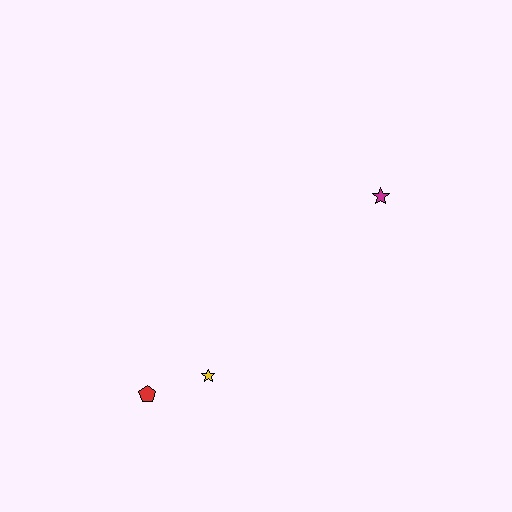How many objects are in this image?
There are 3 objects.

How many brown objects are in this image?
There are no brown objects.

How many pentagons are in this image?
There is 1 pentagon.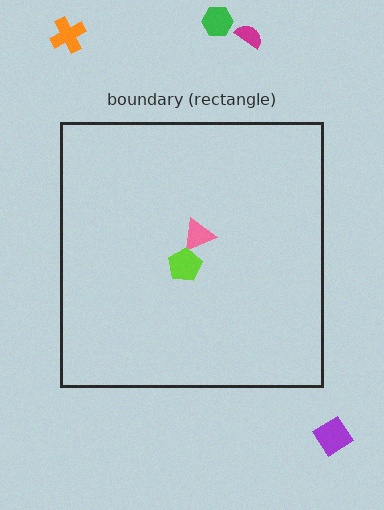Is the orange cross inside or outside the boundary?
Outside.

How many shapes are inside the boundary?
2 inside, 4 outside.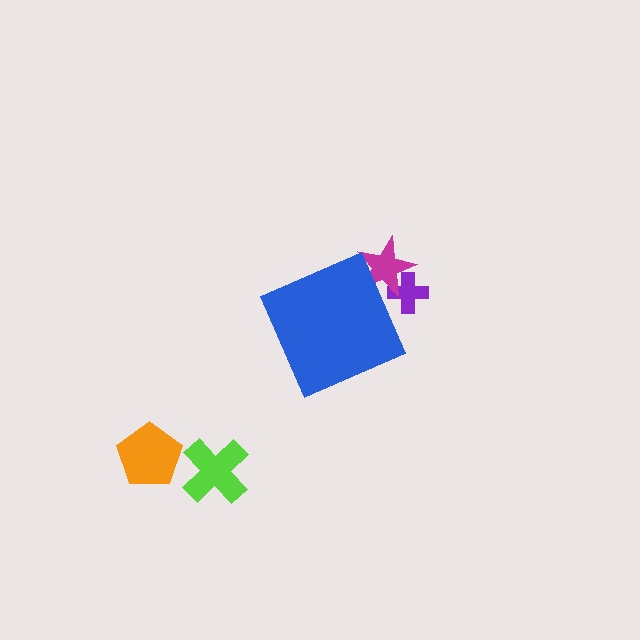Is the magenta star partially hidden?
Yes, the magenta star is partially hidden behind the blue diamond.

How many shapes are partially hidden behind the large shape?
2 shapes are partially hidden.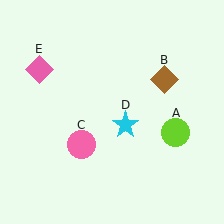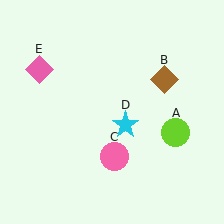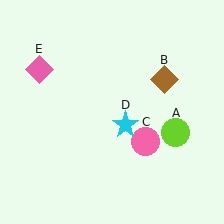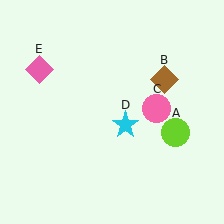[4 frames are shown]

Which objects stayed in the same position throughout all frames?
Lime circle (object A) and brown diamond (object B) and cyan star (object D) and pink diamond (object E) remained stationary.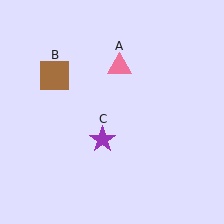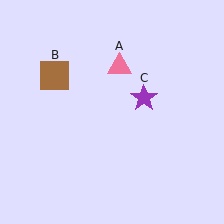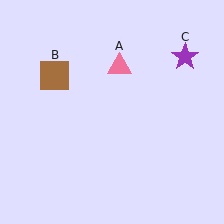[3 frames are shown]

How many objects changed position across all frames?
1 object changed position: purple star (object C).